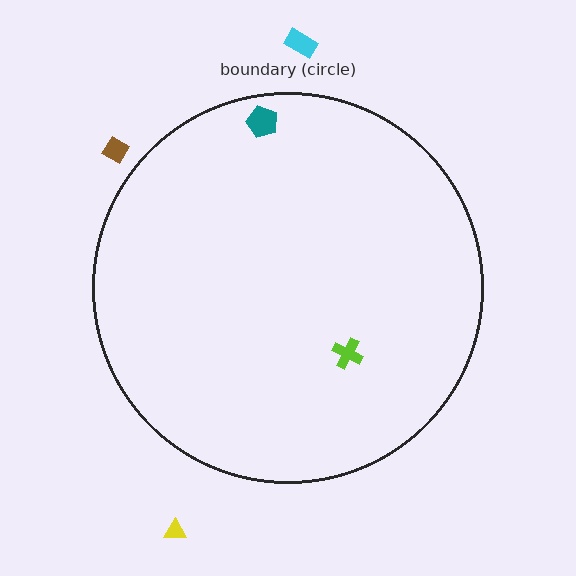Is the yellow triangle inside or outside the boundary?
Outside.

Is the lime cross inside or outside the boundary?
Inside.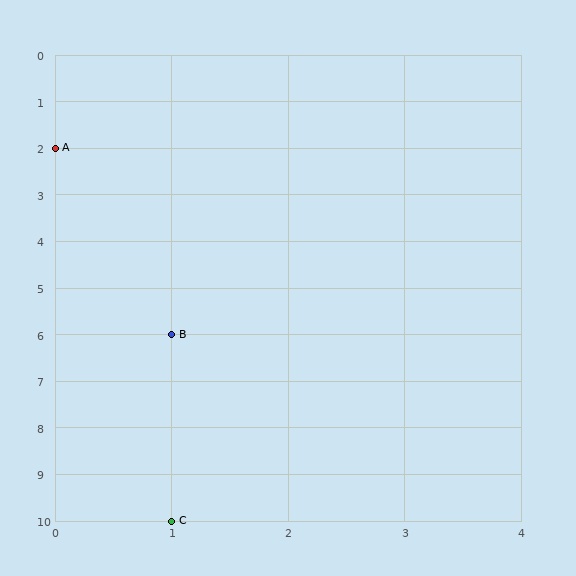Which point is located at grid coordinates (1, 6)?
Point B is at (1, 6).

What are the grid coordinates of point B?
Point B is at grid coordinates (1, 6).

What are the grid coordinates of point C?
Point C is at grid coordinates (1, 10).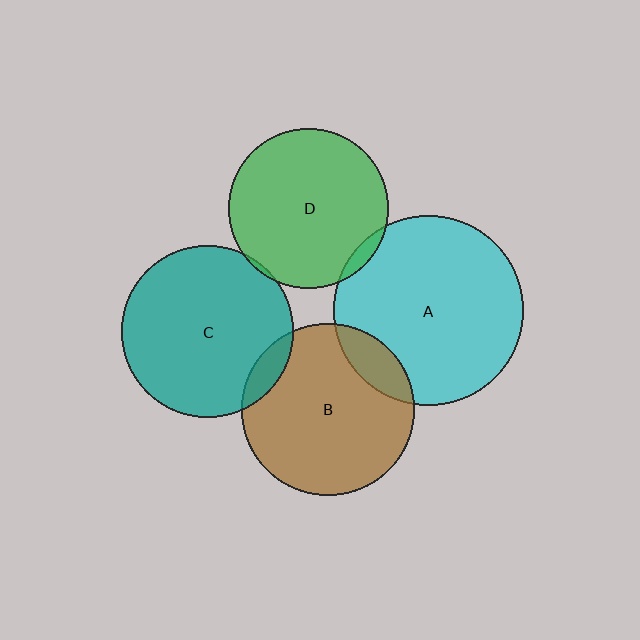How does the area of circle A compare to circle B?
Approximately 1.2 times.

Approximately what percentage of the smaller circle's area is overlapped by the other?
Approximately 15%.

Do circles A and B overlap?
Yes.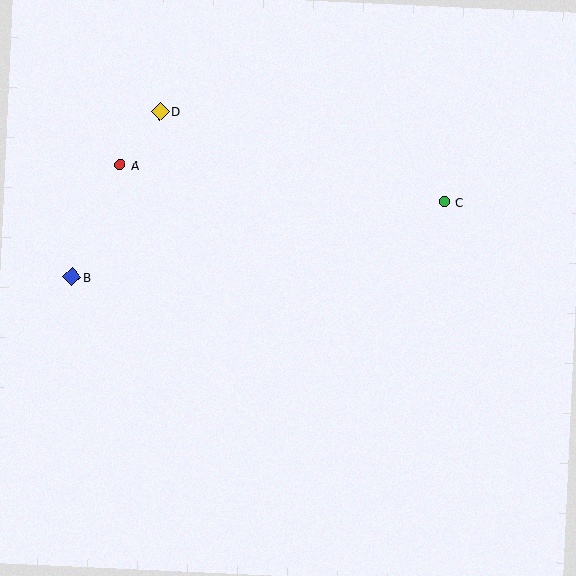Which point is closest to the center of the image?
Point C at (444, 202) is closest to the center.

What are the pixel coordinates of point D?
Point D is at (160, 111).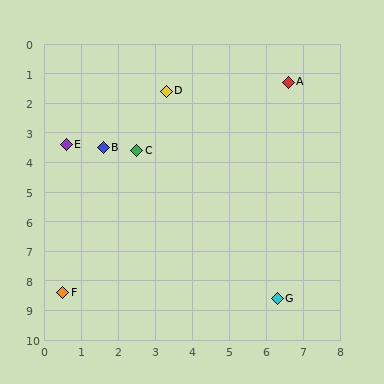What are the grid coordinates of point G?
Point G is at approximately (6.3, 8.6).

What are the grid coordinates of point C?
Point C is at approximately (2.5, 3.6).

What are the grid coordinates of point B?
Point B is at approximately (1.6, 3.5).